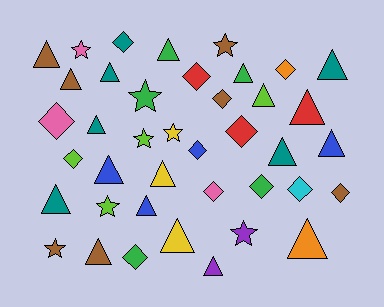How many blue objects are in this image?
There are 4 blue objects.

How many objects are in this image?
There are 40 objects.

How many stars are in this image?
There are 8 stars.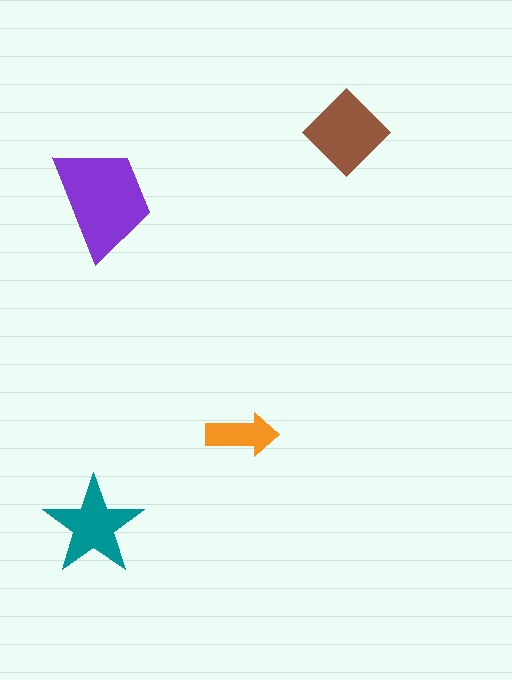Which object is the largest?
The purple trapezoid.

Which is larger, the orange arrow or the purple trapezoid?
The purple trapezoid.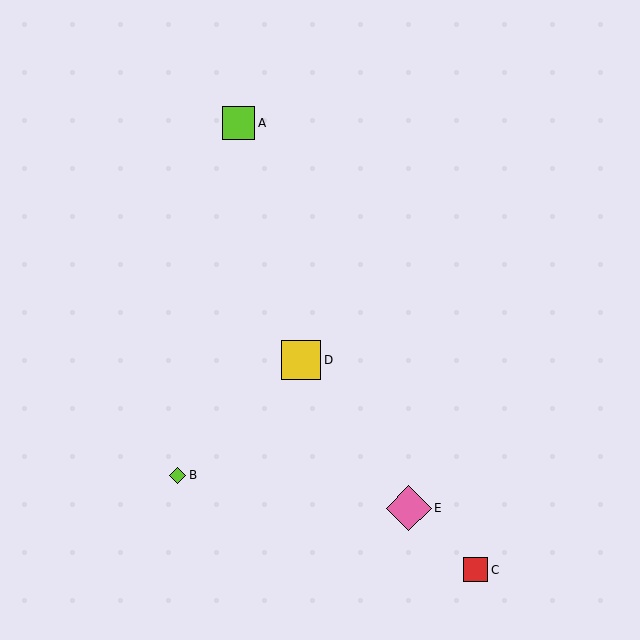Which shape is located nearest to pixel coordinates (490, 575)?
The red square (labeled C) at (476, 570) is nearest to that location.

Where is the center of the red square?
The center of the red square is at (476, 570).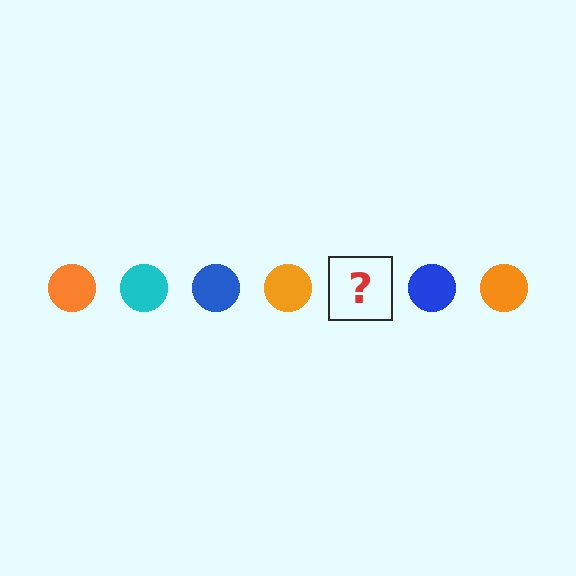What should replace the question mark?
The question mark should be replaced with a cyan circle.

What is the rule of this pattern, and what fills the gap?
The rule is that the pattern cycles through orange, cyan, blue circles. The gap should be filled with a cyan circle.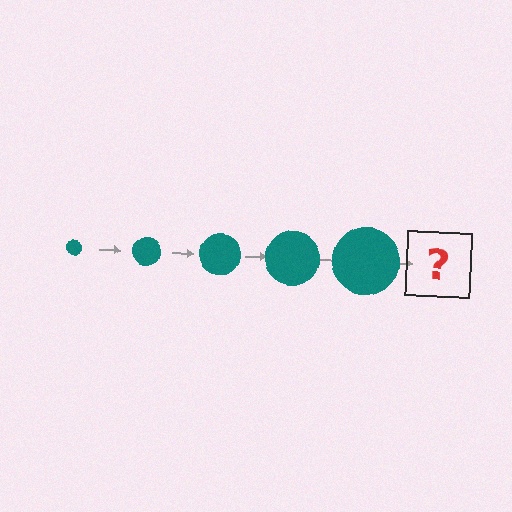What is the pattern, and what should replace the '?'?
The pattern is that the circle gets progressively larger each step. The '?' should be a teal circle, larger than the previous one.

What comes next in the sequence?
The next element should be a teal circle, larger than the previous one.